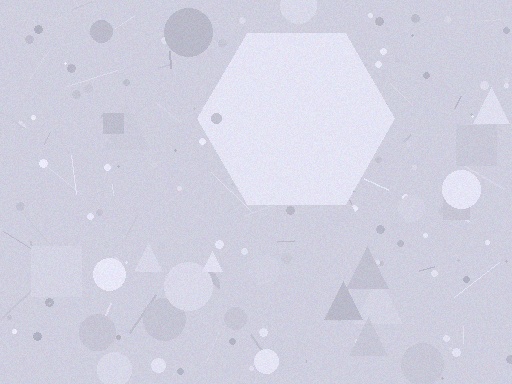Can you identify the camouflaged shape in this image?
The camouflaged shape is a hexagon.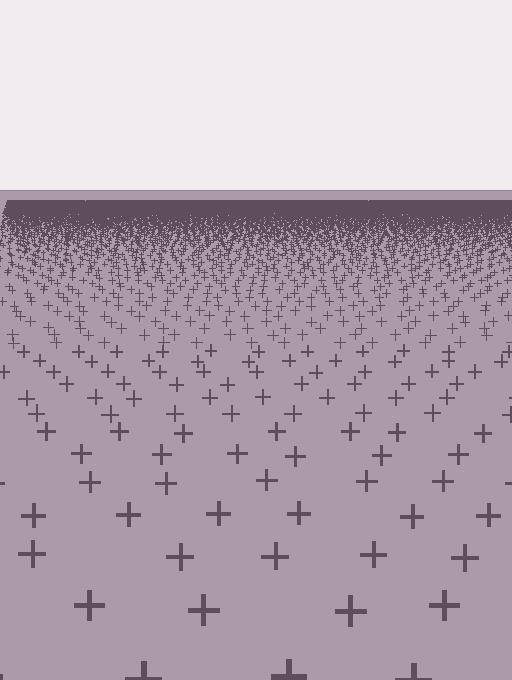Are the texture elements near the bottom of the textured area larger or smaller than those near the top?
Larger. Near the bottom, elements are closer to the viewer and appear at a bigger on-screen size.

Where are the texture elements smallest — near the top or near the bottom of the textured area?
Near the top.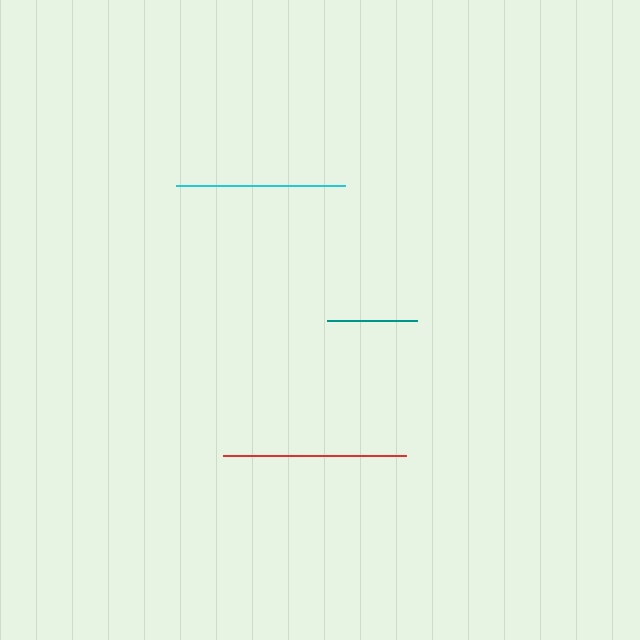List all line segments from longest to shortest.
From longest to shortest: red, cyan, teal.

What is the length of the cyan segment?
The cyan segment is approximately 169 pixels long.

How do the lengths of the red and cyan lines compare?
The red and cyan lines are approximately the same length.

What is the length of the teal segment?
The teal segment is approximately 89 pixels long.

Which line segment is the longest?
The red line is the longest at approximately 183 pixels.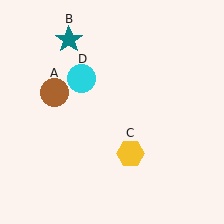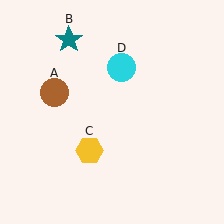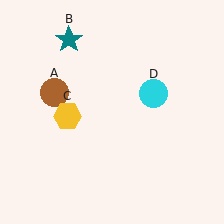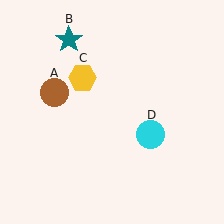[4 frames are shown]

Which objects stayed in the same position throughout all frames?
Brown circle (object A) and teal star (object B) remained stationary.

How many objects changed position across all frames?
2 objects changed position: yellow hexagon (object C), cyan circle (object D).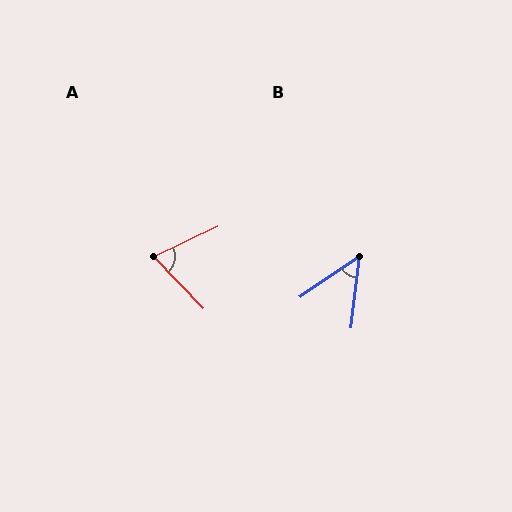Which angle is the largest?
A, at approximately 71 degrees.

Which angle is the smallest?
B, at approximately 49 degrees.